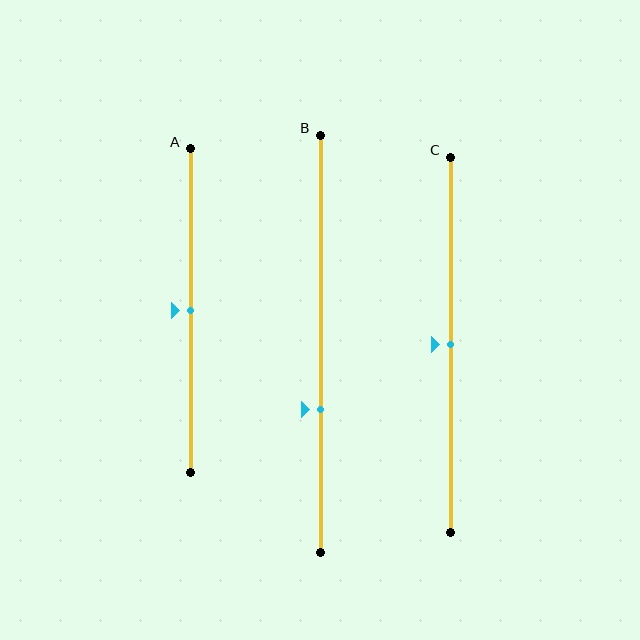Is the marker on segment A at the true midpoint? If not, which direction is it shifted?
Yes, the marker on segment A is at the true midpoint.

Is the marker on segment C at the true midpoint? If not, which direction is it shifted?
Yes, the marker on segment C is at the true midpoint.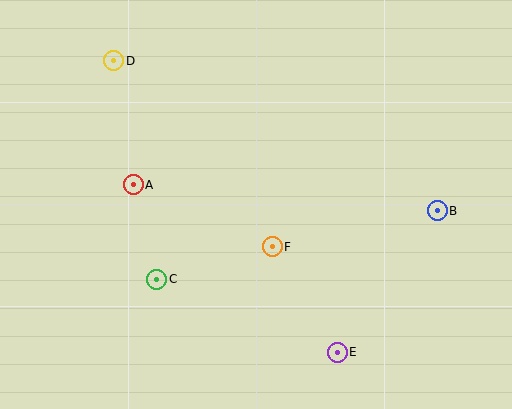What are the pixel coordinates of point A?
Point A is at (133, 185).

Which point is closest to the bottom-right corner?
Point E is closest to the bottom-right corner.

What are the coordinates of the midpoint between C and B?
The midpoint between C and B is at (297, 245).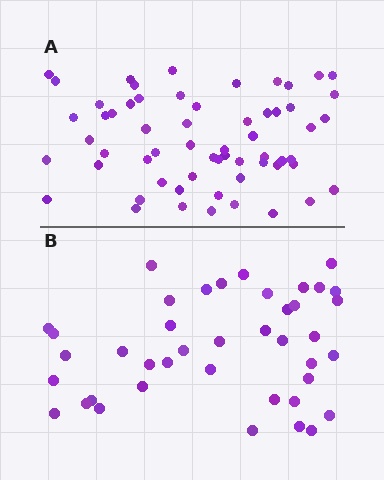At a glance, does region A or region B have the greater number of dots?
Region A (the top region) has more dots.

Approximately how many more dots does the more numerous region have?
Region A has approximately 20 more dots than region B.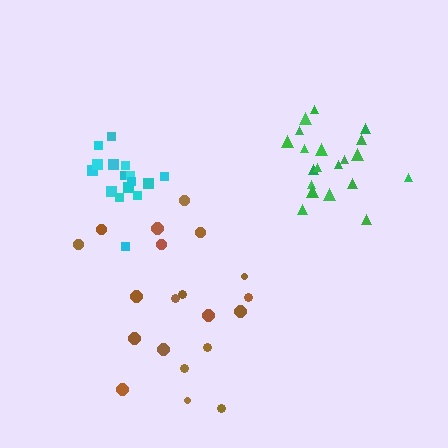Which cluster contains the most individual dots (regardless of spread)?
Green (20).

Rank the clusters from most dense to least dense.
cyan, green, brown.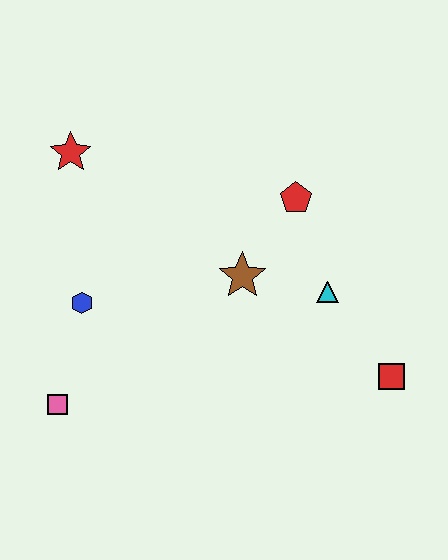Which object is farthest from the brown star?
The pink square is farthest from the brown star.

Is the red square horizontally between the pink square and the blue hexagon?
No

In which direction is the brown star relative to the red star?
The brown star is to the right of the red star.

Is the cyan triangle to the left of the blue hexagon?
No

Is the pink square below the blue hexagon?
Yes